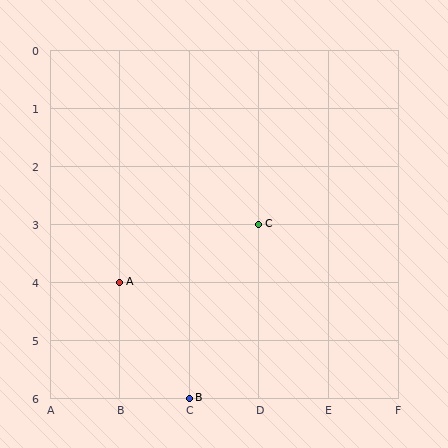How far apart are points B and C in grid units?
Points B and C are 1 column and 3 rows apart (about 3.2 grid units diagonally).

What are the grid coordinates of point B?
Point B is at grid coordinates (C, 6).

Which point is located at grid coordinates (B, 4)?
Point A is at (B, 4).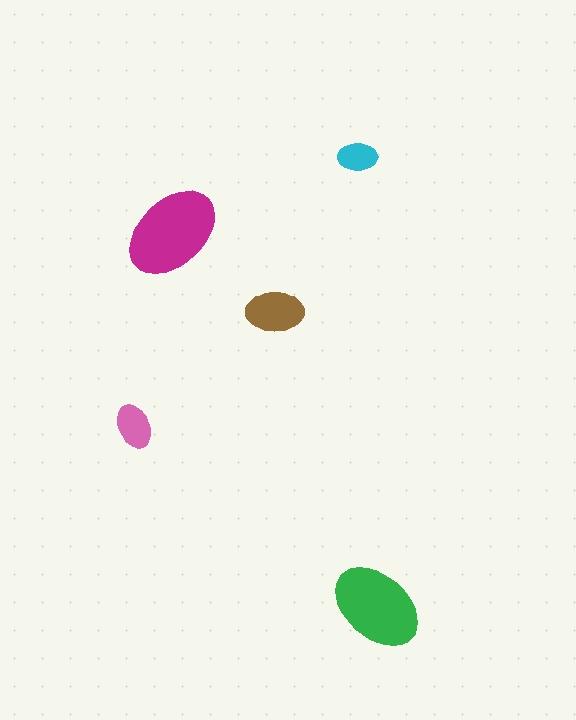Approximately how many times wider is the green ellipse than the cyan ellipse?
About 2.5 times wider.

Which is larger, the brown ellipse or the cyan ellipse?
The brown one.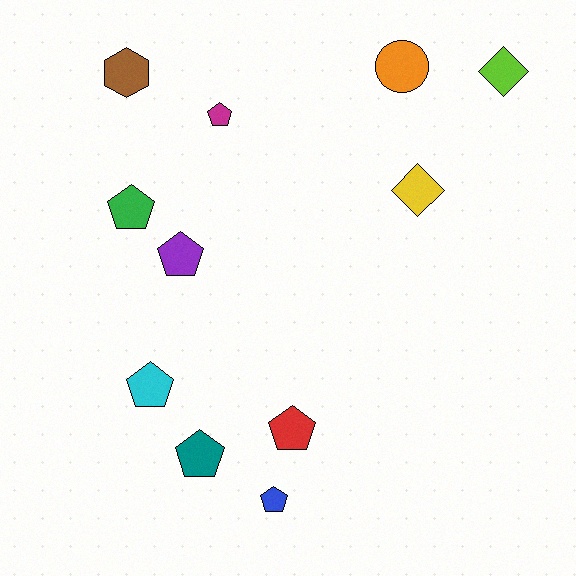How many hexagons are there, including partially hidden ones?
There is 1 hexagon.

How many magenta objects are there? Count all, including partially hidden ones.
There is 1 magenta object.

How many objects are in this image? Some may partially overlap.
There are 11 objects.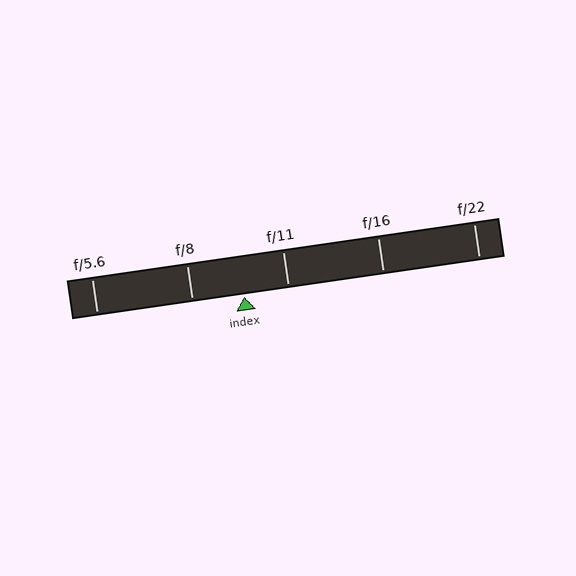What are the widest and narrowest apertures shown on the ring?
The widest aperture shown is f/5.6 and the narrowest is f/22.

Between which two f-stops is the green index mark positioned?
The index mark is between f/8 and f/11.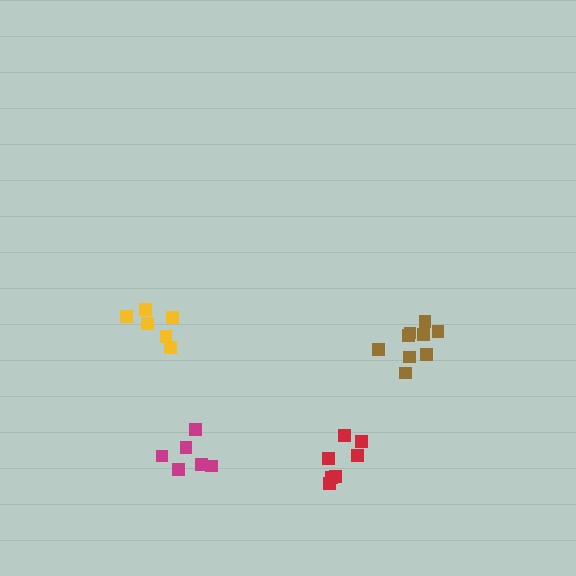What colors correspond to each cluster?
The clusters are colored: red, yellow, brown, magenta.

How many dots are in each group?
Group 1: 7 dots, Group 2: 6 dots, Group 3: 9 dots, Group 4: 6 dots (28 total).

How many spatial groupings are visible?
There are 4 spatial groupings.